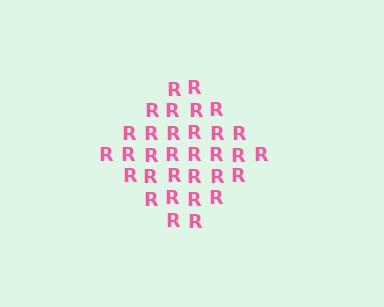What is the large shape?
The large shape is a diamond.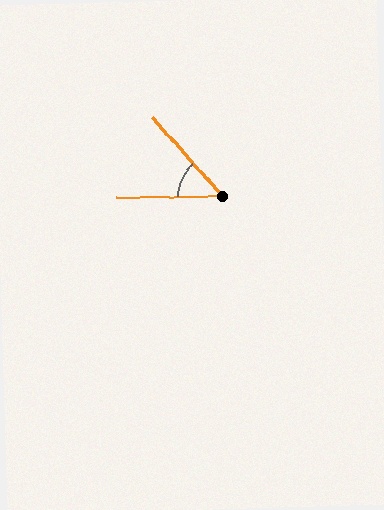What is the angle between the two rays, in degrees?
Approximately 49 degrees.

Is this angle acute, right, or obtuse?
It is acute.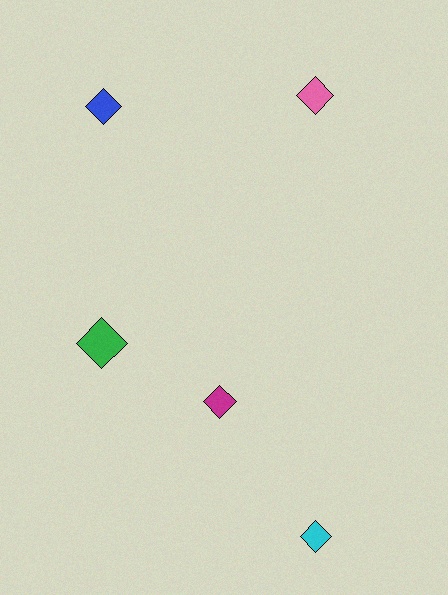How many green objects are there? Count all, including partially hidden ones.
There is 1 green object.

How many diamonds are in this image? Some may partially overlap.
There are 5 diamonds.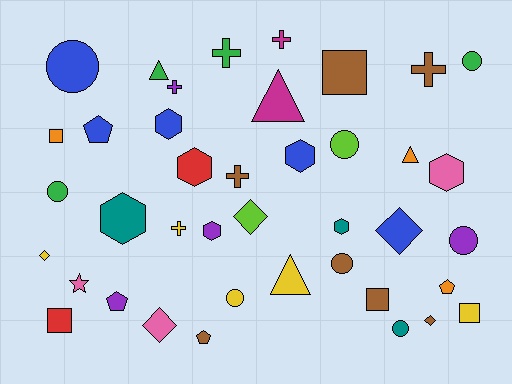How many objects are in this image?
There are 40 objects.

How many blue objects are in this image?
There are 5 blue objects.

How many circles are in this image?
There are 8 circles.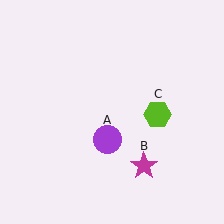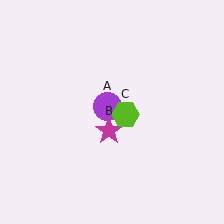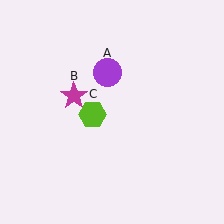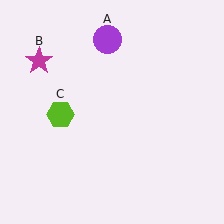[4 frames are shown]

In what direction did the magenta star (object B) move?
The magenta star (object B) moved up and to the left.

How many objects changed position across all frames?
3 objects changed position: purple circle (object A), magenta star (object B), lime hexagon (object C).